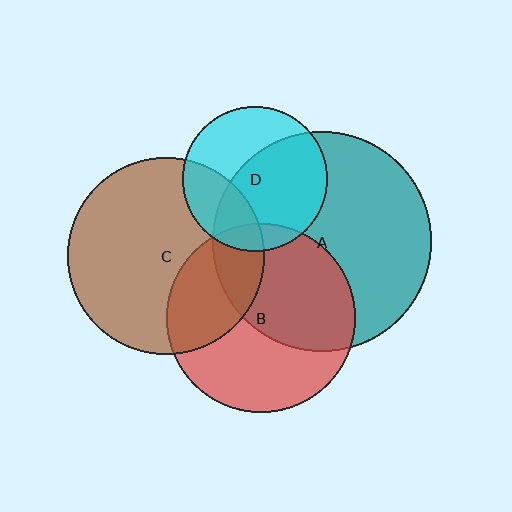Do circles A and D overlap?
Yes.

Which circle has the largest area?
Circle A (teal).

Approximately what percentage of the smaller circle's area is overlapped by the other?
Approximately 60%.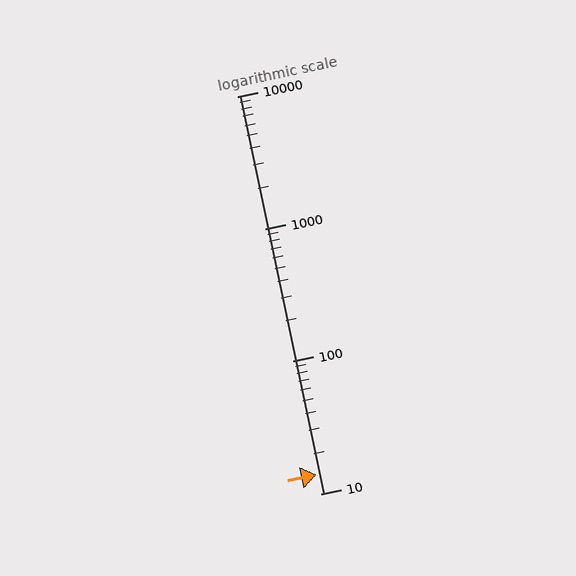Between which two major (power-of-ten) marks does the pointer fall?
The pointer is between 10 and 100.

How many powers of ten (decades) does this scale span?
The scale spans 3 decades, from 10 to 10000.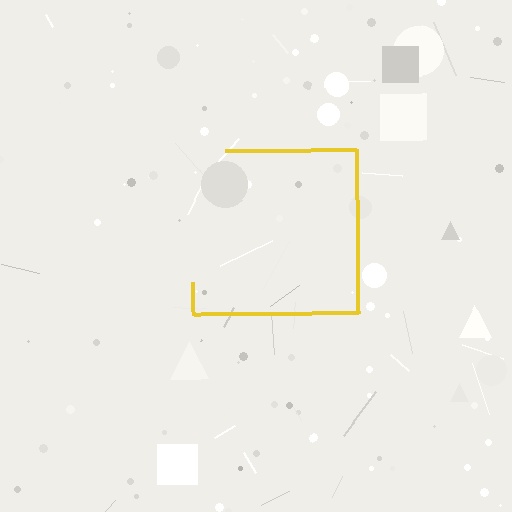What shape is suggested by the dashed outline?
The dashed outline suggests a square.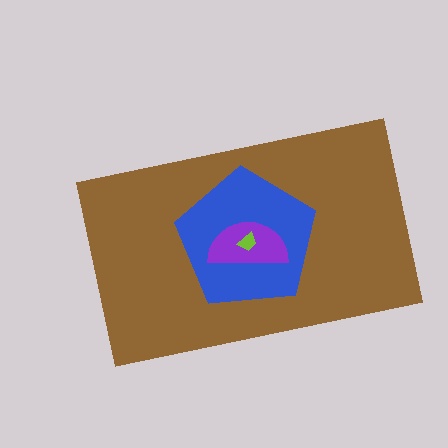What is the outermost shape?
The brown rectangle.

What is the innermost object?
The lime trapezoid.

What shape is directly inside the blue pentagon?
The purple semicircle.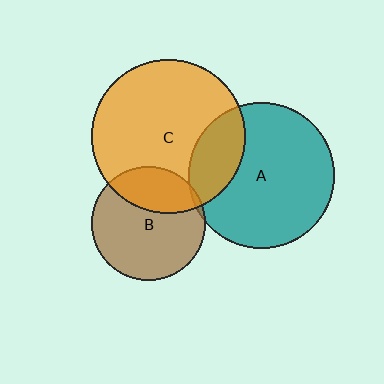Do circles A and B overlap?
Yes.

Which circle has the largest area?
Circle C (orange).